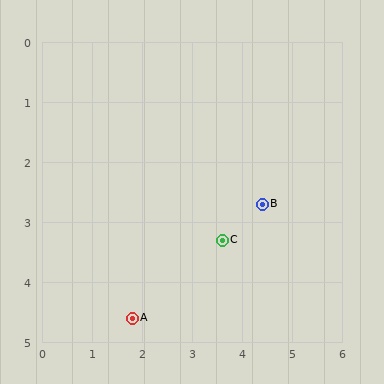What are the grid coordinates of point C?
Point C is at approximately (3.6, 3.3).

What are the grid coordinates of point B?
Point B is at approximately (4.4, 2.7).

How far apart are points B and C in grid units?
Points B and C are about 1.0 grid units apart.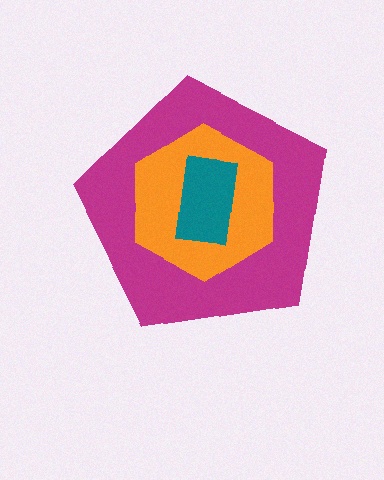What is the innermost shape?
The teal rectangle.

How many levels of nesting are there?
3.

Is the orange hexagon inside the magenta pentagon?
Yes.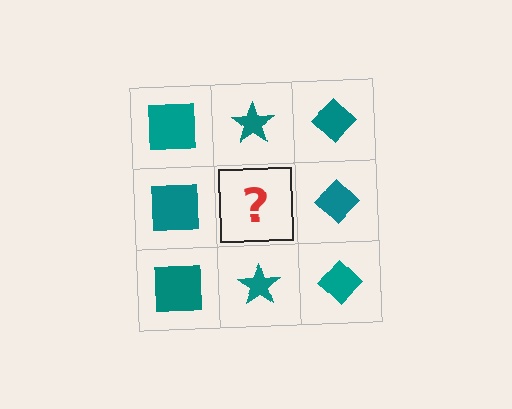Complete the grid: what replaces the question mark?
The question mark should be replaced with a teal star.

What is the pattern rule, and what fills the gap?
The rule is that each column has a consistent shape. The gap should be filled with a teal star.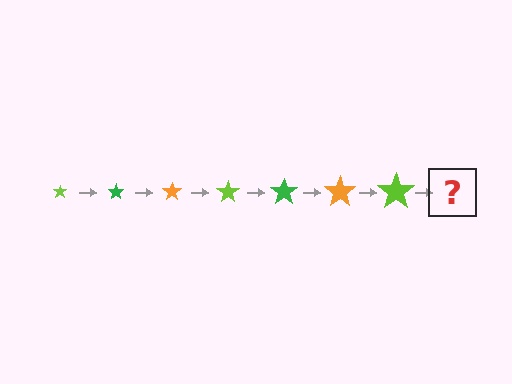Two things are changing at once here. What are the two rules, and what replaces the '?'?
The two rules are that the star grows larger each step and the color cycles through lime, green, and orange. The '?' should be a green star, larger than the previous one.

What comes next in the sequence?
The next element should be a green star, larger than the previous one.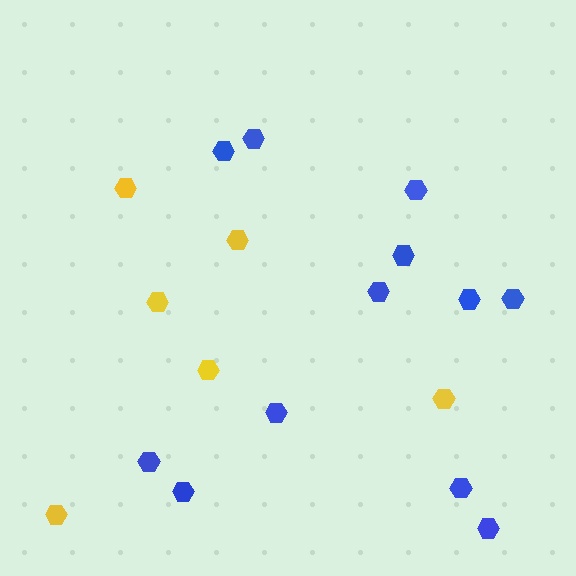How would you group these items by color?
There are 2 groups: one group of blue hexagons (12) and one group of yellow hexagons (6).